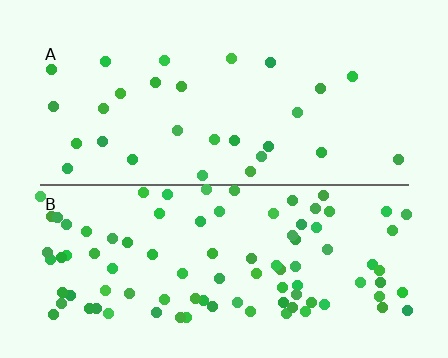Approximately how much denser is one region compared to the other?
Approximately 3.2× — region B over region A.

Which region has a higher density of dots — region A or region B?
B (the bottom).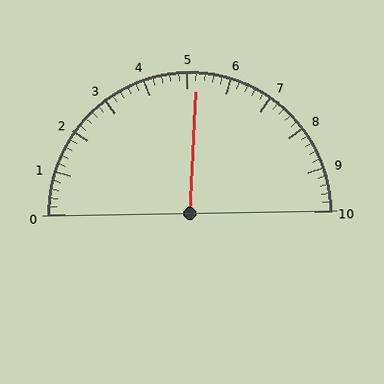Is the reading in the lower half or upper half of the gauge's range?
The reading is in the upper half of the range (0 to 10).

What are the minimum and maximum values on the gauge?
The gauge ranges from 0 to 10.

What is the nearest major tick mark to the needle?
The nearest major tick mark is 5.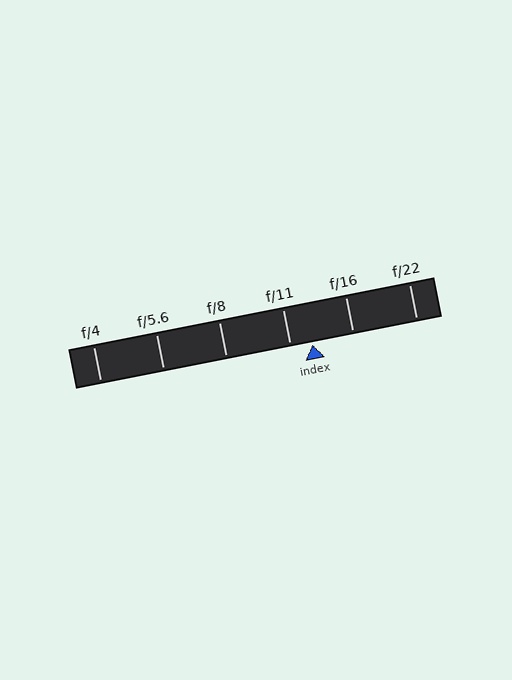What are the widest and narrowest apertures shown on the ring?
The widest aperture shown is f/4 and the narrowest is f/22.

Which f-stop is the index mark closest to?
The index mark is closest to f/11.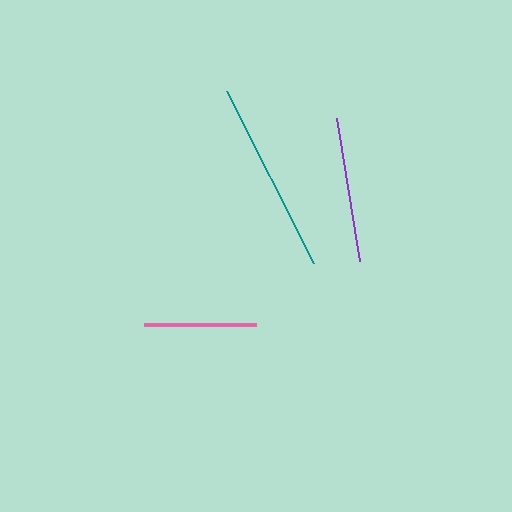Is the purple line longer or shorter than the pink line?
The purple line is longer than the pink line.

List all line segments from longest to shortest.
From longest to shortest: teal, purple, pink.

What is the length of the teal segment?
The teal segment is approximately 193 pixels long.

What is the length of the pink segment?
The pink segment is approximately 112 pixels long.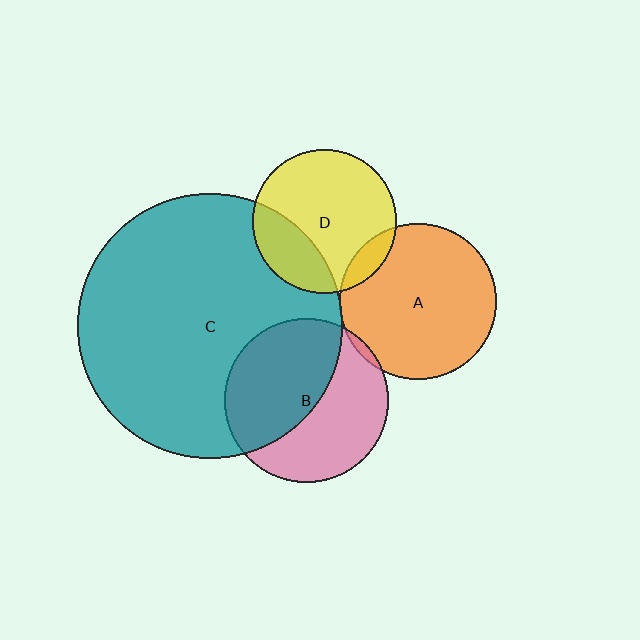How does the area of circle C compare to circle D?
Approximately 3.4 times.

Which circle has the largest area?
Circle C (teal).